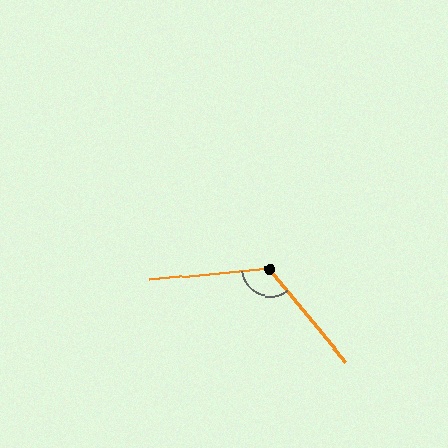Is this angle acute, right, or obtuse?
It is obtuse.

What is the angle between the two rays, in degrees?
Approximately 124 degrees.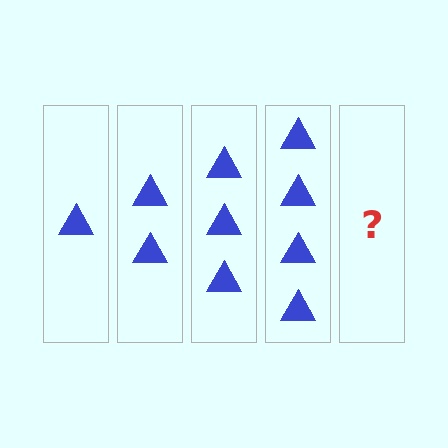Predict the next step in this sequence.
The next step is 5 triangles.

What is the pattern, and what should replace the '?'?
The pattern is that each step adds one more triangle. The '?' should be 5 triangles.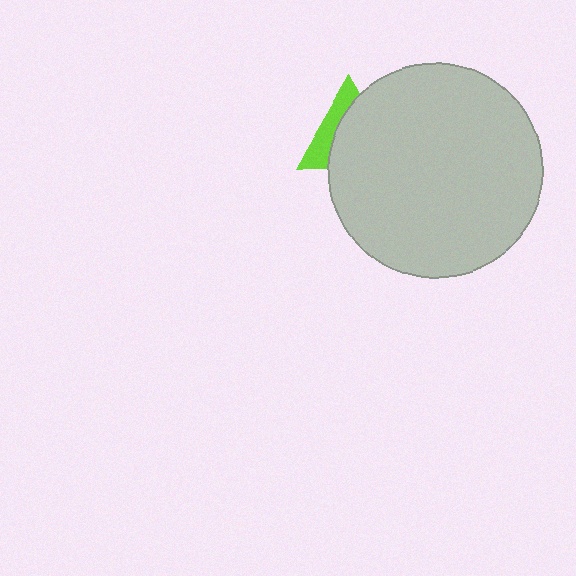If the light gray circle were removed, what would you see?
You would see the complete lime triangle.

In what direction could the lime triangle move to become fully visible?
The lime triangle could move left. That would shift it out from behind the light gray circle entirely.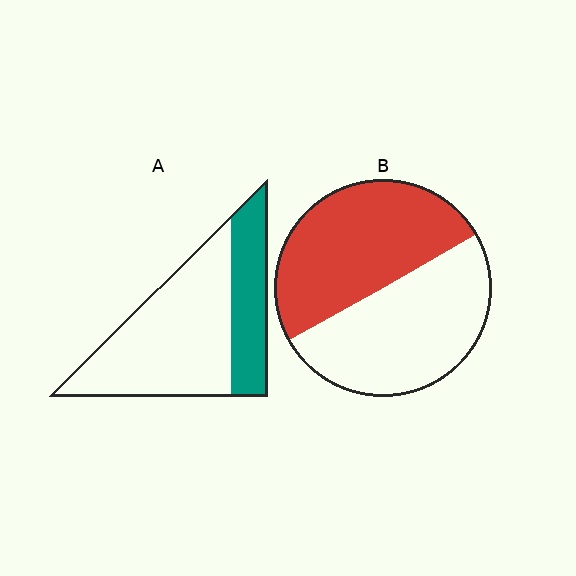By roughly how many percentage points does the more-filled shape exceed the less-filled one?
By roughly 20 percentage points (B over A).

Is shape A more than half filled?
No.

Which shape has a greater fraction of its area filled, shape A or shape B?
Shape B.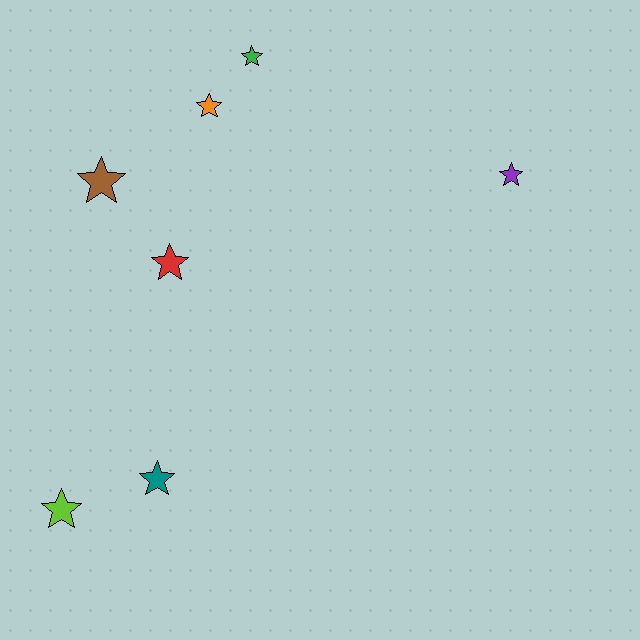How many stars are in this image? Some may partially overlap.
There are 7 stars.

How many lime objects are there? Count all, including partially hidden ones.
There is 1 lime object.